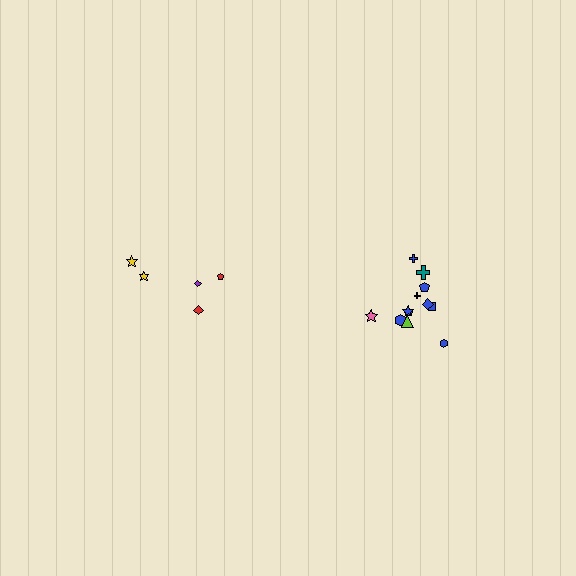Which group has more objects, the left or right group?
The right group.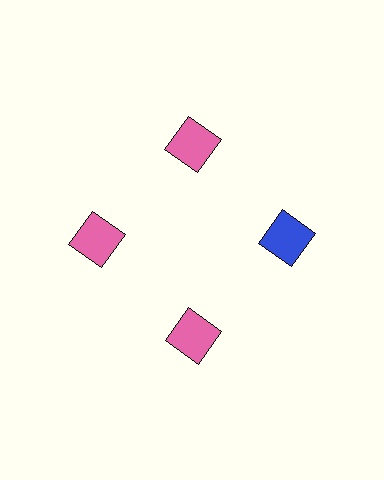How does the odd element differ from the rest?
It has a different color: blue instead of pink.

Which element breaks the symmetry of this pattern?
The blue square at roughly the 3 o'clock position breaks the symmetry. All other shapes are pink squares.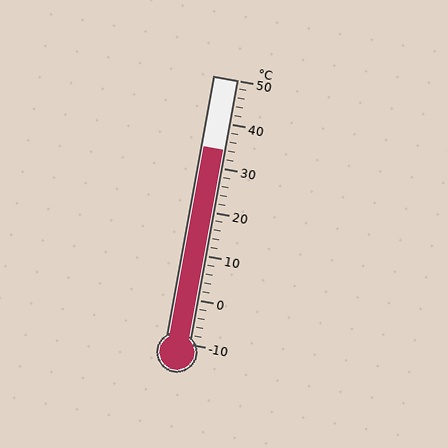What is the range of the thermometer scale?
The thermometer scale ranges from -10°C to 50°C.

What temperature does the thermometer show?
The thermometer shows approximately 34°C.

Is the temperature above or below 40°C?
The temperature is below 40°C.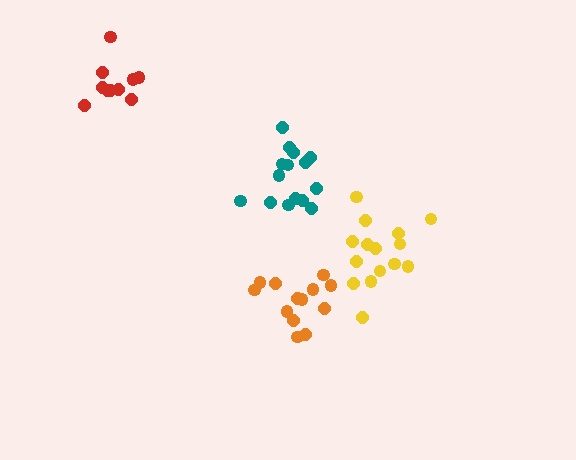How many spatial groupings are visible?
There are 4 spatial groupings.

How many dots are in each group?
Group 1: 15 dots, Group 2: 15 dots, Group 3: 10 dots, Group 4: 13 dots (53 total).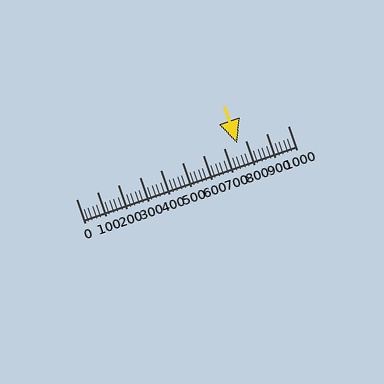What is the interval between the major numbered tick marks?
The major tick marks are spaced 100 units apart.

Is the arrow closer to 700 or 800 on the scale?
The arrow is closer to 800.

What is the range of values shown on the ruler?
The ruler shows values from 0 to 1000.